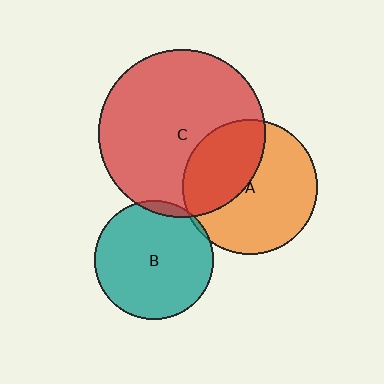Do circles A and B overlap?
Yes.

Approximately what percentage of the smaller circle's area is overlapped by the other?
Approximately 5%.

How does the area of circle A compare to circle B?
Approximately 1.3 times.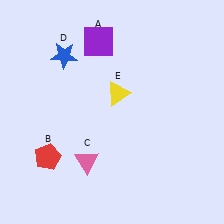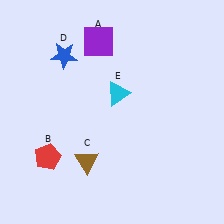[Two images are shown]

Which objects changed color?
C changed from pink to brown. E changed from yellow to cyan.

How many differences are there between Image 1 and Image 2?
There are 2 differences between the two images.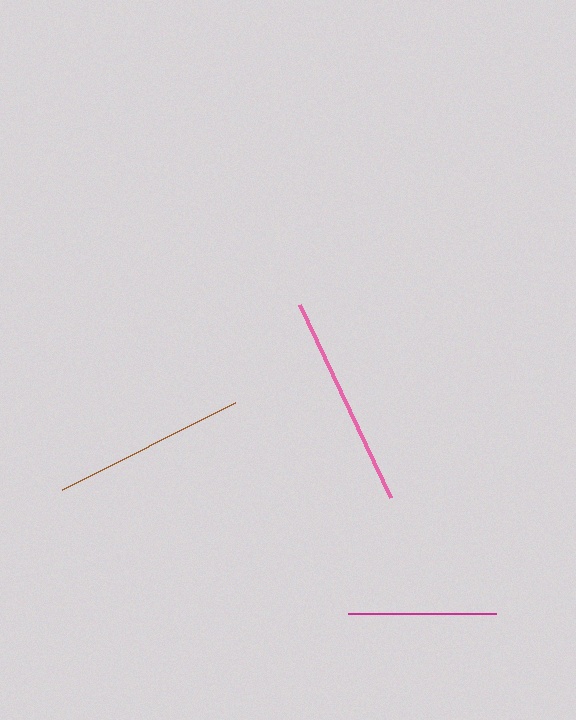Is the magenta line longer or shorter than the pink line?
The pink line is longer than the magenta line.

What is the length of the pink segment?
The pink segment is approximately 214 pixels long.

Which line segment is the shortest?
The magenta line is the shortest at approximately 148 pixels.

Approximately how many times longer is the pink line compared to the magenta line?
The pink line is approximately 1.4 times the length of the magenta line.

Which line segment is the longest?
The pink line is the longest at approximately 214 pixels.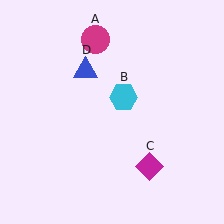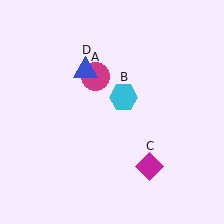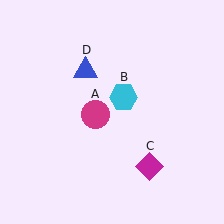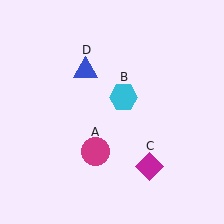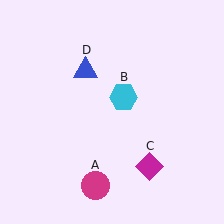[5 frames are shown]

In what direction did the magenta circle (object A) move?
The magenta circle (object A) moved down.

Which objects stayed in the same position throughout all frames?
Cyan hexagon (object B) and magenta diamond (object C) and blue triangle (object D) remained stationary.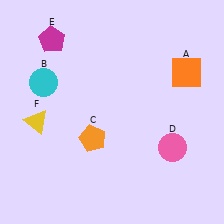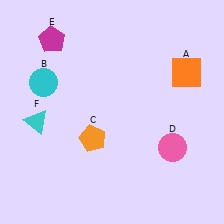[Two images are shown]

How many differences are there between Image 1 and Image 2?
There is 1 difference between the two images.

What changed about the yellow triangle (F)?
In Image 1, F is yellow. In Image 2, it changed to cyan.